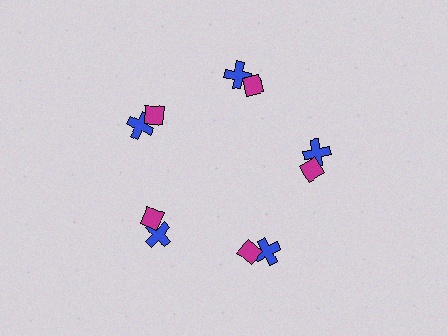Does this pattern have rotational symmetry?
Yes, this pattern has 5-fold rotational symmetry. It looks the same after rotating 72 degrees around the center.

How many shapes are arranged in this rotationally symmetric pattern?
There are 10 shapes, arranged in 5 groups of 2.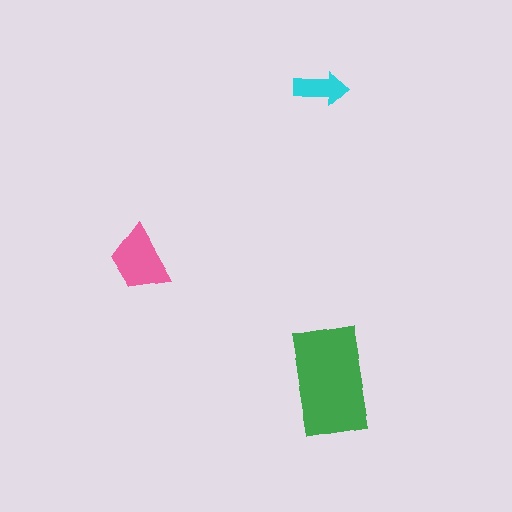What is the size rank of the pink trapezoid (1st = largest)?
2nd.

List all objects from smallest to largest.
The cyan arrow, the pink trapezoid, the green rectangle.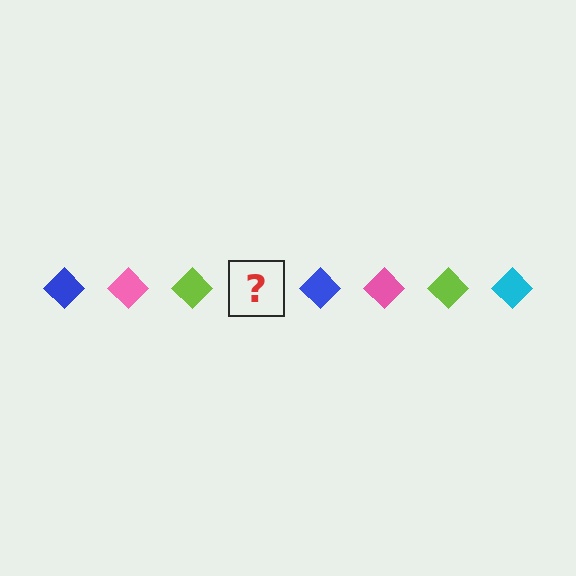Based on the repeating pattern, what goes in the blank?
The blank should be a cyan diamond.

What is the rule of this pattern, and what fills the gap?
The rule is that the pattern cycles through blue, pink, lime, cyan diamonds. The gap should be filled with a cyan diamond.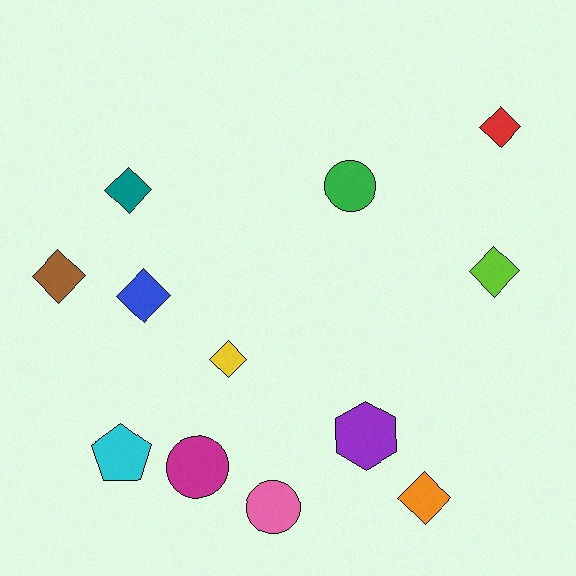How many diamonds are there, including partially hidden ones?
There are 7 diamonds.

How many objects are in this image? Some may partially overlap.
There are 12 objects.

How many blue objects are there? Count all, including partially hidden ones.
There is 1 blue object.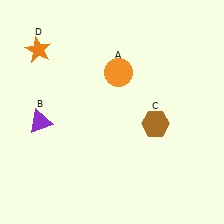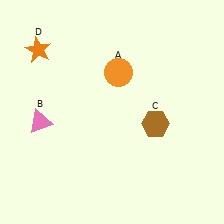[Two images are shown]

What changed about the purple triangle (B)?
In Image 1, B is purple. In Image 2, it changed to pink.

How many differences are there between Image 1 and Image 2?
There is 1 difference between the two images.